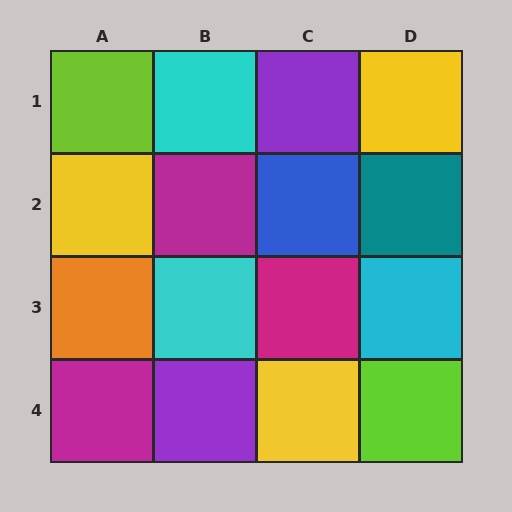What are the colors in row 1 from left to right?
Lime, cyan, purple, yellow.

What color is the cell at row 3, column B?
Cyan.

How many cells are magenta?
3 cells are magenta.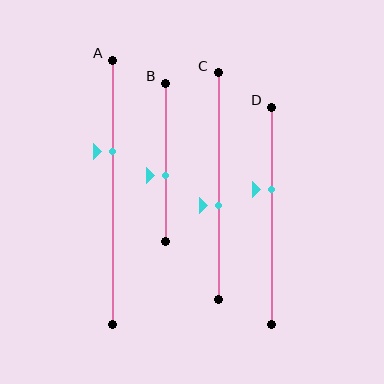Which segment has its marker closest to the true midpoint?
Segment C has its marker closest to the true midpoint.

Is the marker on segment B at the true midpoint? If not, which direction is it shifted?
No, the marker on segment B is shifted downward by about 8% of the segment length.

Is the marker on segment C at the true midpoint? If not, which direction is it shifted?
No, the marker on segment C is shifted downward by about 8% of the segment length.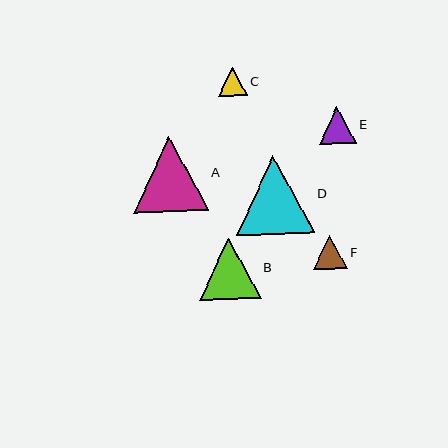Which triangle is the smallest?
Triangle C is the smallest with a size of approximately 29 pixels.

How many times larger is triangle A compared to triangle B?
Triangle A is approximately 1.2 times the size of triangle B.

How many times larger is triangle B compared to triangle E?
Triangle B is approximately 1.7 times the size of triangle E.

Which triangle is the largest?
Triangle D is the largest with a size of approximately 78 pixels.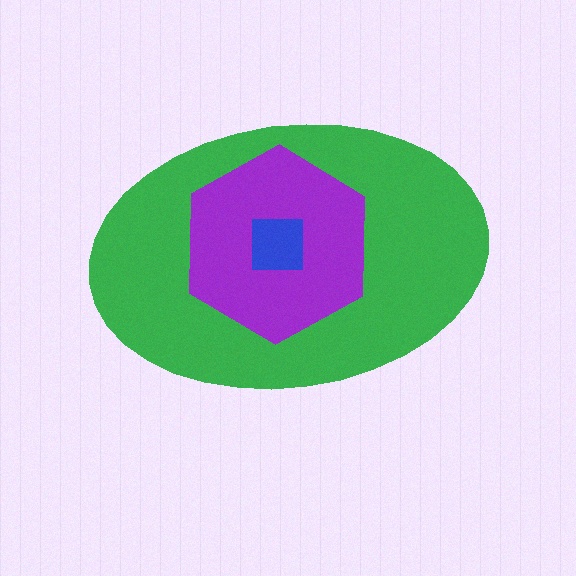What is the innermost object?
The blue square.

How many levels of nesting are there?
3.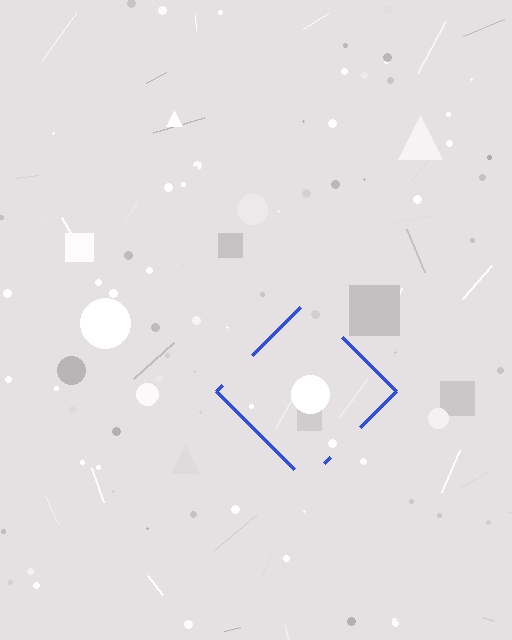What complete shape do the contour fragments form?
The contour fragments form a diamond.